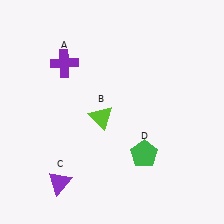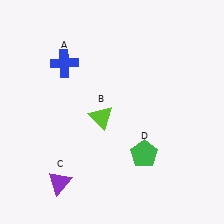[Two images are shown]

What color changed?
The cross (A) changed from purple in Image 1 to blue in Image 2.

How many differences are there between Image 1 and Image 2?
There is 1 difference between the two images.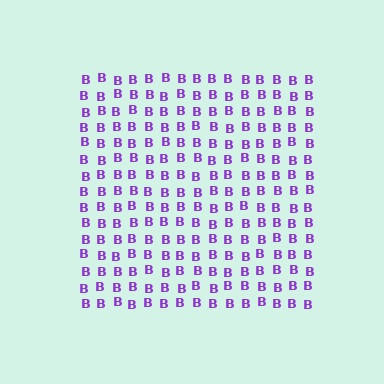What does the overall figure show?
The overall figure shows a square.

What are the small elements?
The small elements are letter B's.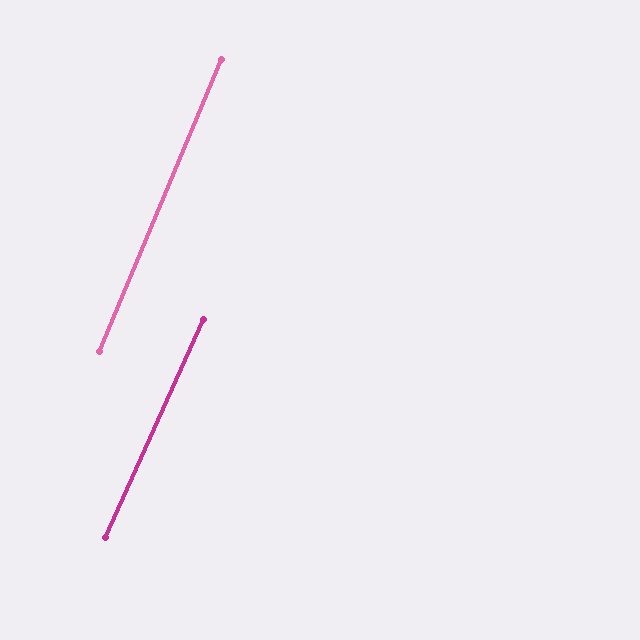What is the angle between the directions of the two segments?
Approximately 1 degree.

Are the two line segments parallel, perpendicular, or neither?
Parallel — their directions differ by only 1.5°.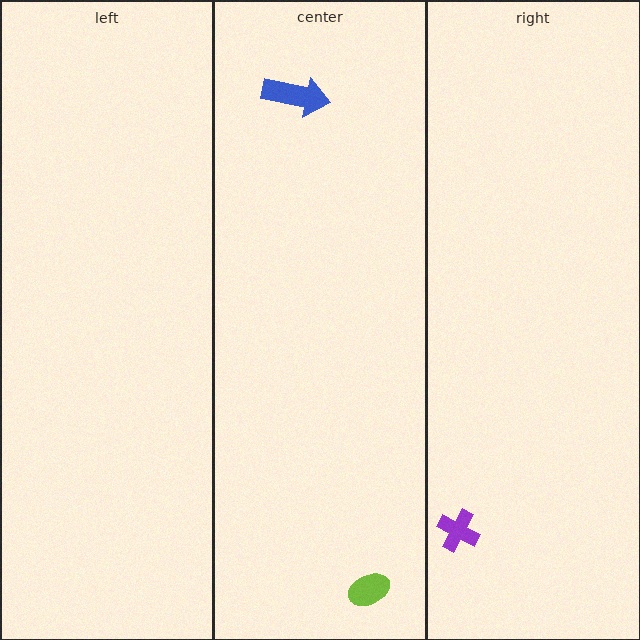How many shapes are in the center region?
2.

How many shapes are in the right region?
1.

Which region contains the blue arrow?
The center region.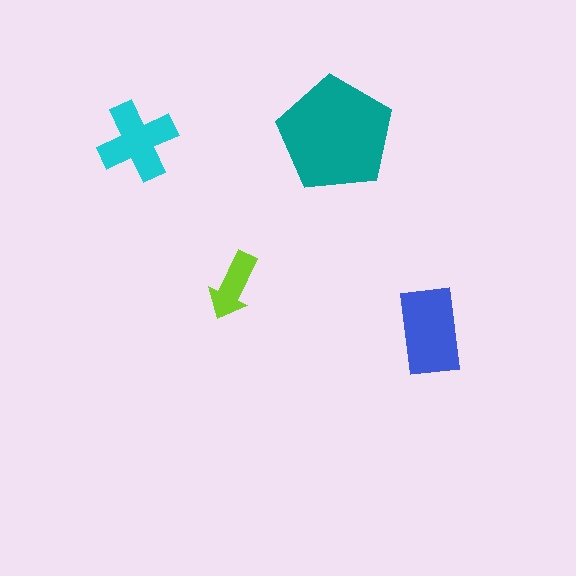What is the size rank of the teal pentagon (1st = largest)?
1st.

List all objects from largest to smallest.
The teal pentagon, the blue rectangle, the cyan cross, the lime arrow.